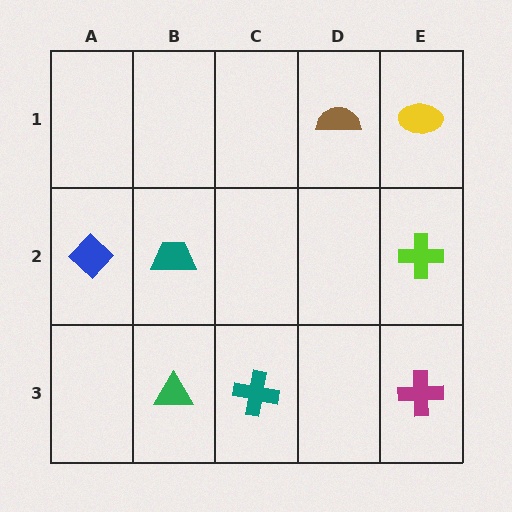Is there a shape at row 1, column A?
No, that cell is empty.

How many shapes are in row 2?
3 shapes.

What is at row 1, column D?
A brown semicircle.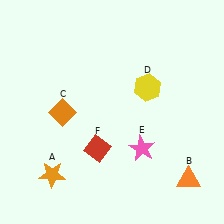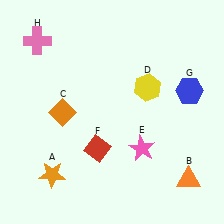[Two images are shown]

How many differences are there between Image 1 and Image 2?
There are 2 differences between the two images.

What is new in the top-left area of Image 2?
A pink cross (H) was added in the top-left area of Image 2.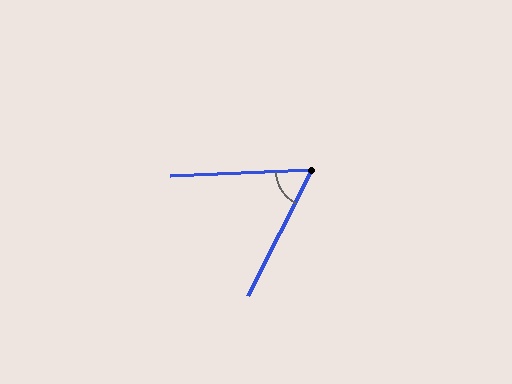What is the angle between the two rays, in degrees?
Approximately 61 degrees.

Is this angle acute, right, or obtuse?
It is acute.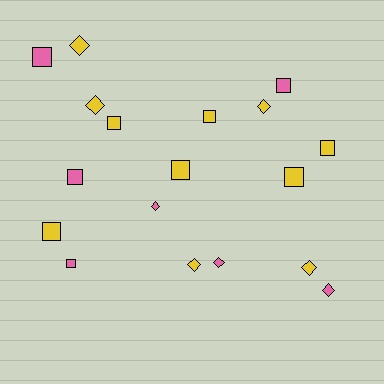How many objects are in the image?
There are 18 objects.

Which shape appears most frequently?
Square, with 10 objects.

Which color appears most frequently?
Yellow, with 11 objects.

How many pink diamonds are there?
There are 3 pink diamonds.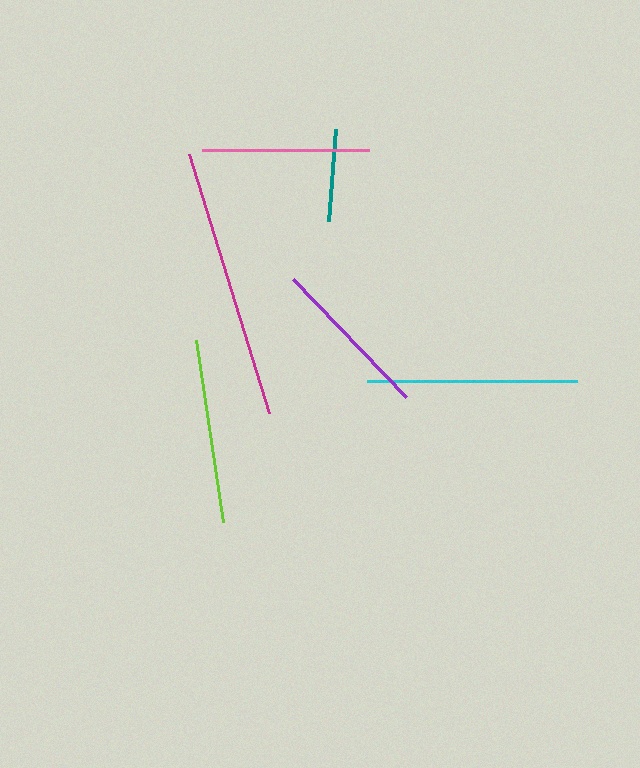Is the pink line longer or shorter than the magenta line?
The magenta line is longer than the pink line.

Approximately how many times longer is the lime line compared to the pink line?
The lime line is approximately 1.1 times the length of the pink line.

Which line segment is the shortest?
The teal line is the shortest at approximately 92 pixels.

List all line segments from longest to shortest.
From longest to shortest: magenta, cyan, lime, pink, purple, teal.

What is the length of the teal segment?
The teal segment is approximately 92 pixels long.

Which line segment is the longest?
The magenta line is the longest at approximately 271 pixels.